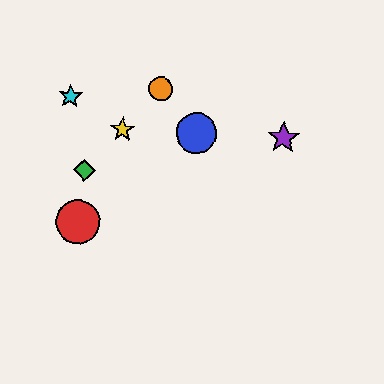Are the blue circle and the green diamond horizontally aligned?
No, the blue circle is at y≈133 and the green diamond is at y≈170.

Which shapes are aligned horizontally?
The blue circle, the yellow star, the purple star are aligned horizontally.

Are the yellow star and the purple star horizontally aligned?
Yes, both are at y≈129.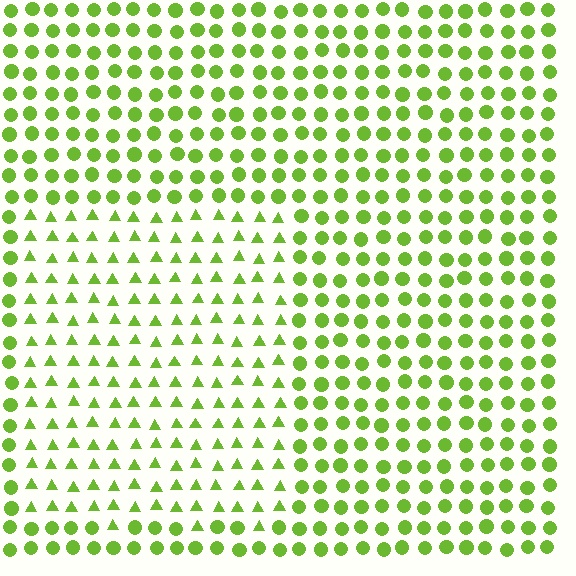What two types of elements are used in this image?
The image uses triangles inside the rectangle region and circles outside it.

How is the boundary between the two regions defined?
The boundary is defined by a change in element shape: triangles inside vs. circles outside. All elements share the same color and spacing.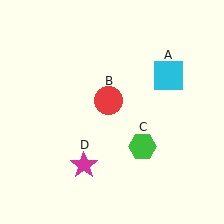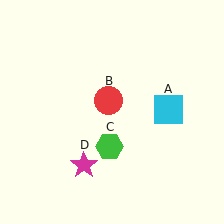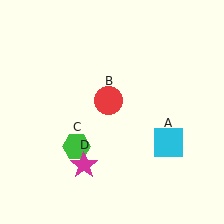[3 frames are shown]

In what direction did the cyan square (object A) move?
The cyan square (object A) moved down.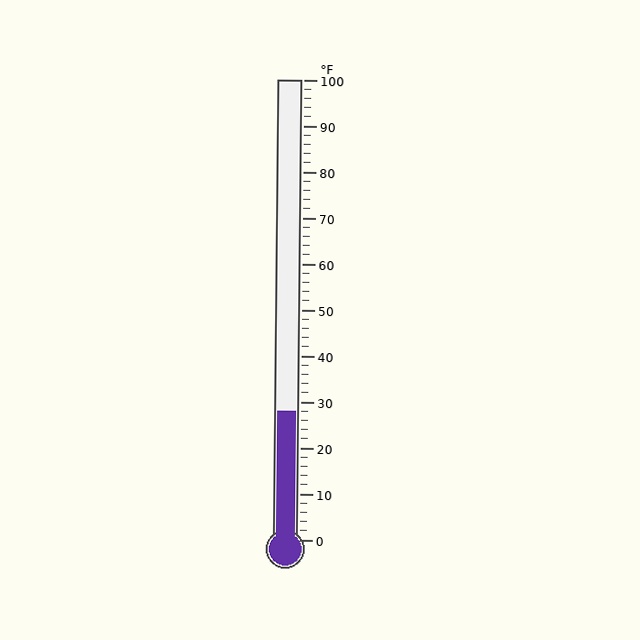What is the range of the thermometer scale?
The thermometer scale ranges from 0°F to 100°F.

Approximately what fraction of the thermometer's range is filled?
The thermometer is filled to approximately 30% of its range.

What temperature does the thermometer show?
The thermometer shows approximately 28°F.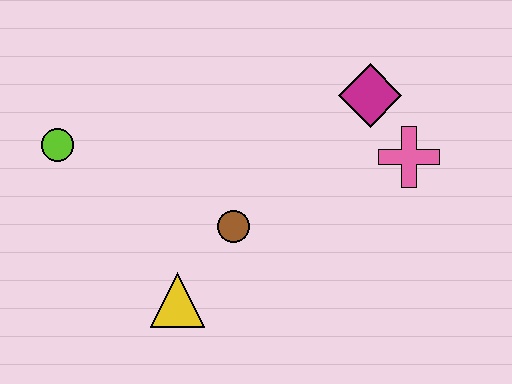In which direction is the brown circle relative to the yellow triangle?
The brown circle is above the yellow triangle.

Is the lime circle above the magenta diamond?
No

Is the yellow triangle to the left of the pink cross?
Yes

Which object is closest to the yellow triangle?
The brown circle is closest to the yellow triangle.